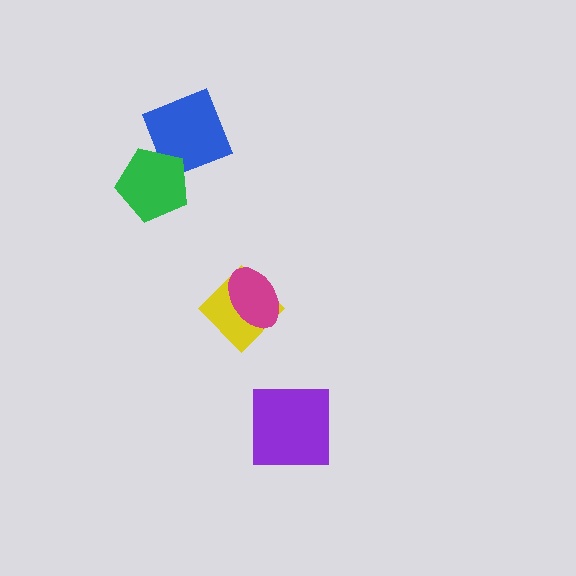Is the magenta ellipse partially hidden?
No, no other shape covers it.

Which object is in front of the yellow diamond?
The magenta ellipse is in front of the yellow diamond.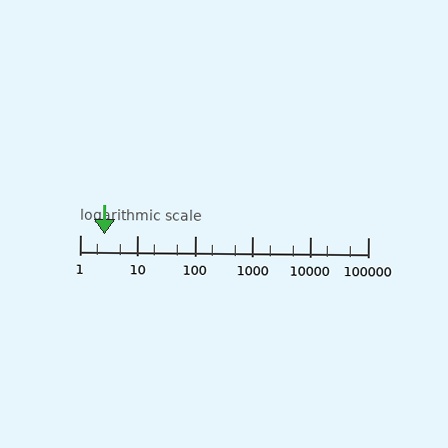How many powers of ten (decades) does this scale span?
The scale spans 5 decades, from 1 to 100000.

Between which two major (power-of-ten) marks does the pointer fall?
The pointer is between 1 and 10.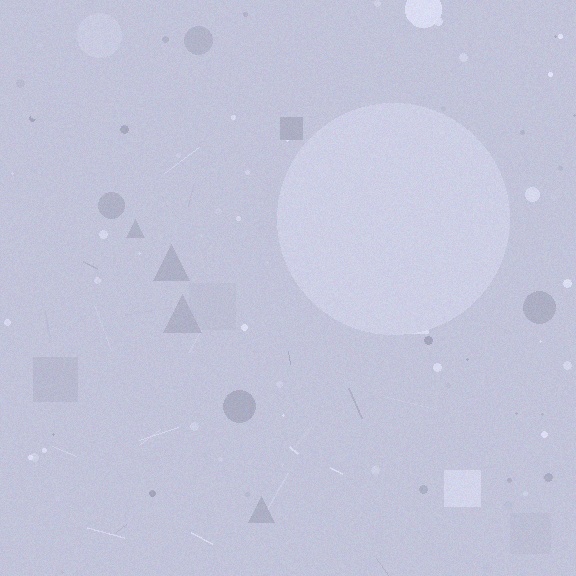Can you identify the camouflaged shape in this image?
The camouflaged shape is a circle.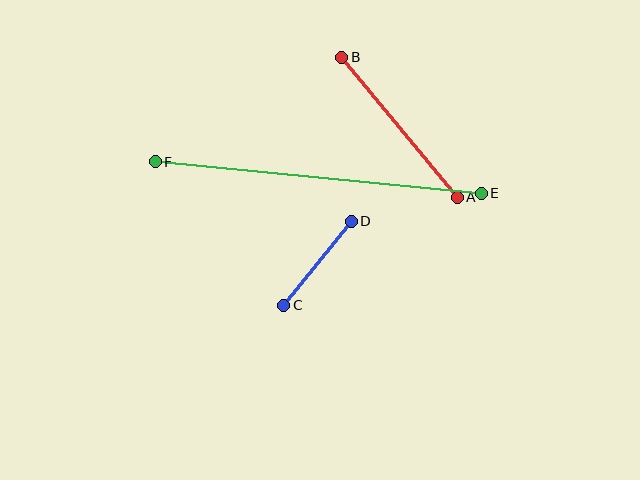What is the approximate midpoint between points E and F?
The midpoint is at approximately (318, 178) pixels.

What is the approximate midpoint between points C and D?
The midpoint is at approximately (317, 263) pixels.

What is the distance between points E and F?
The distance is approximately 327 pixels.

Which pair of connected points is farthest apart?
Points E and F are farthest apart.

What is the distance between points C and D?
The distance is approximately 108 pixels.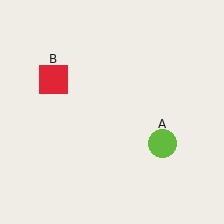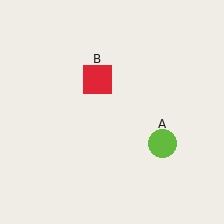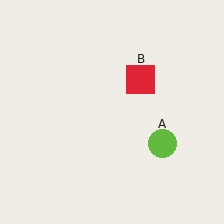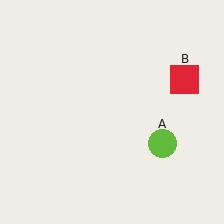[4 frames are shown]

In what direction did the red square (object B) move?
The red square (object B) moved right.